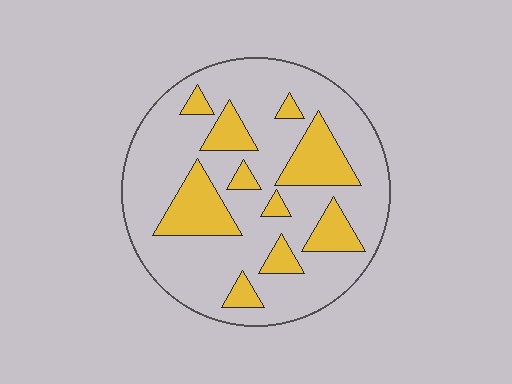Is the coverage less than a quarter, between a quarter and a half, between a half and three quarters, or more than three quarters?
Less than a quarter.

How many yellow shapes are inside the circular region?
10.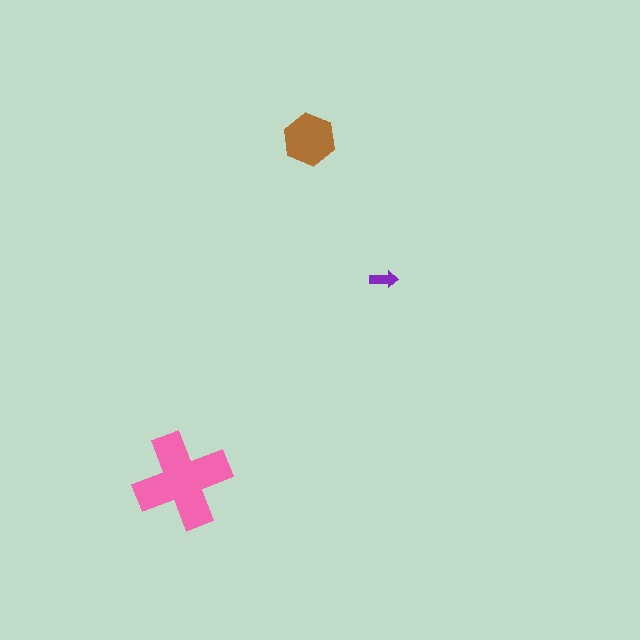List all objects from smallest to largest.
The purple arrow, the brown hexagon, the pink cross.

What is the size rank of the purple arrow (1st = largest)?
3rd.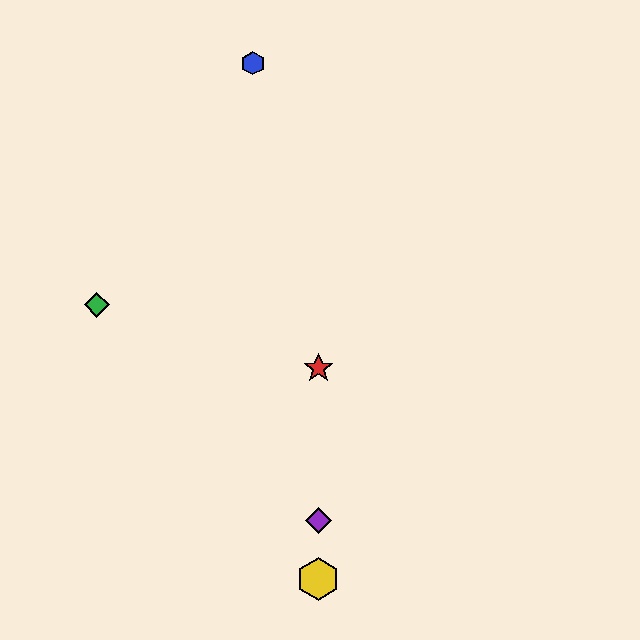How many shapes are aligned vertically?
3 shapes (the red star, the yellow hexagon, the purple diamond) are aligned vertically.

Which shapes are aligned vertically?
The red star, the yellow hexagon, the purple diamond are aligned vertically.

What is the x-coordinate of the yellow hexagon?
The yellow hexagon is at x≈318.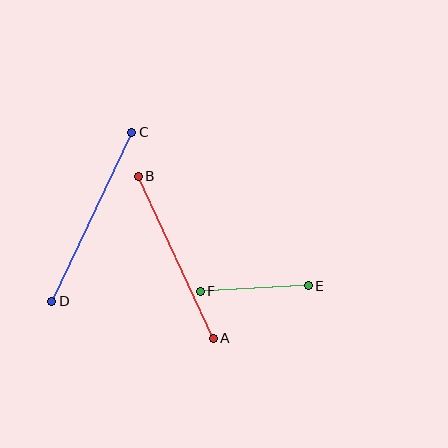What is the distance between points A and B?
The distance is approximately 178 pixels.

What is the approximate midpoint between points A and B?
The midpoint is at approximately (176, 257) pixels.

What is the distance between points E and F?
The distance is approximately 109 pixels.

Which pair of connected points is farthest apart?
Points C and D are farthest apart.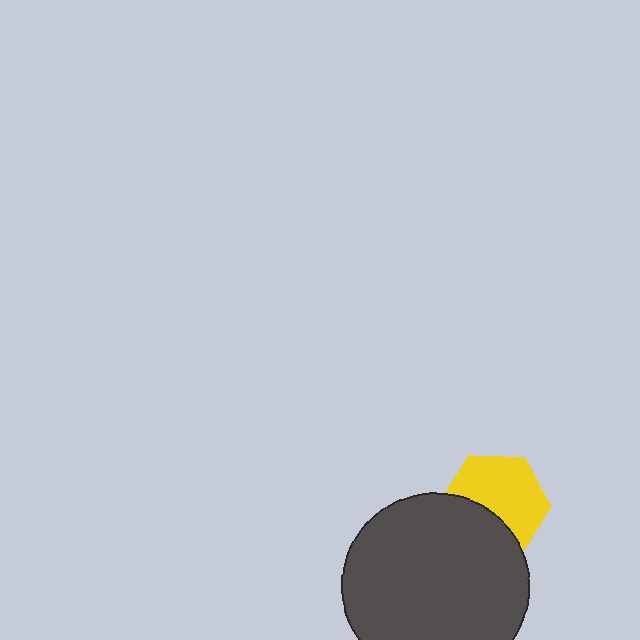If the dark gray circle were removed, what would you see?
You would see the complete yellow hexagon.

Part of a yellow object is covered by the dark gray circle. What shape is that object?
It is a hexagon.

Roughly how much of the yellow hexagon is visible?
About half of it is visible (roughly 63%).